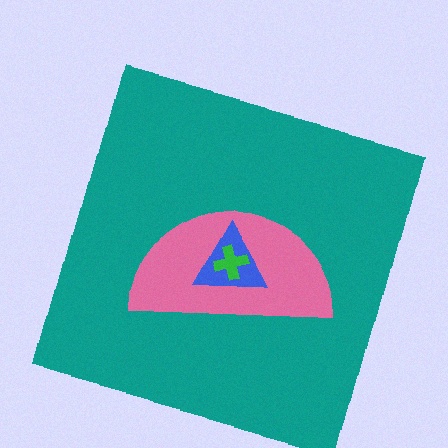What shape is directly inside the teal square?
The pink semicircle.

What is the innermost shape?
The green cross.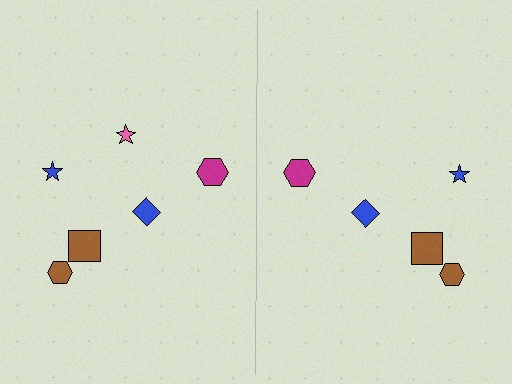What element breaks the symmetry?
A pink star is missing from the right side.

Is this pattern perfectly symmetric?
No, the pattern is not perfectly symmetric. A pink star is missing from the right side.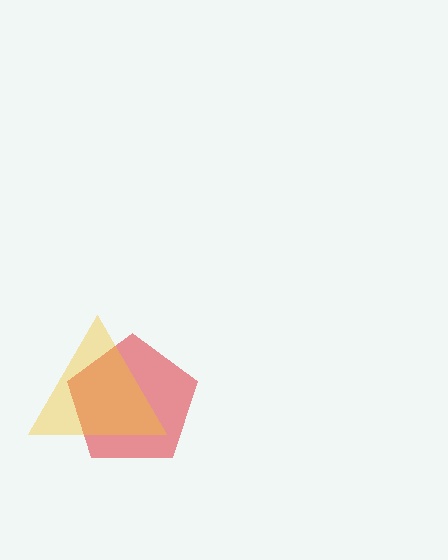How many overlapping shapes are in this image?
There are 2 overlapping shapes in the image.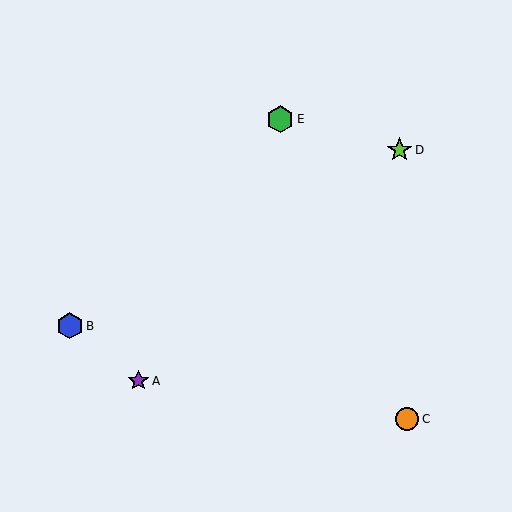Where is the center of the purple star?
The center of the purple star is at (138, 381).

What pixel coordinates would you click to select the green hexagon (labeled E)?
Click at (280, 119) to select the green hexagon E.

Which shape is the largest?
The green hexagon (labeled E) is the largest.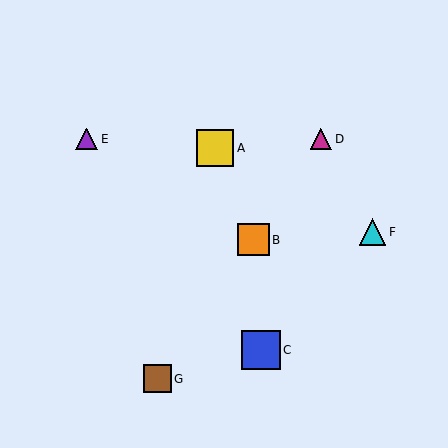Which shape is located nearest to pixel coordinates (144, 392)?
The brown square (labeled G) at (157, 379) is nearest to that location.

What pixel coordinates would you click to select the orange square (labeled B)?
Click at (253, 240) to select the orange square B.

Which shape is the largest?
The blue square (labeled C) is the largest.